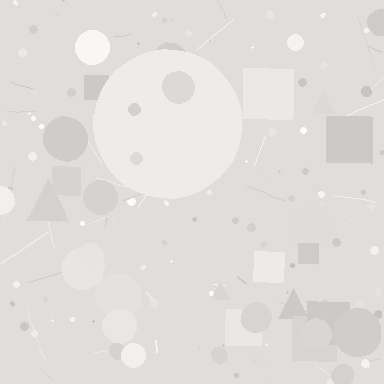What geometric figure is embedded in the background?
A circle is embedded in the background.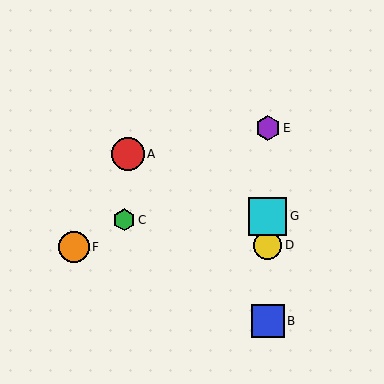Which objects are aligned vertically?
Objects B, D, E, G are aligned vertically.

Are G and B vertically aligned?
Yes, both are at x≈268.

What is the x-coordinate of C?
Object C is at x≈124.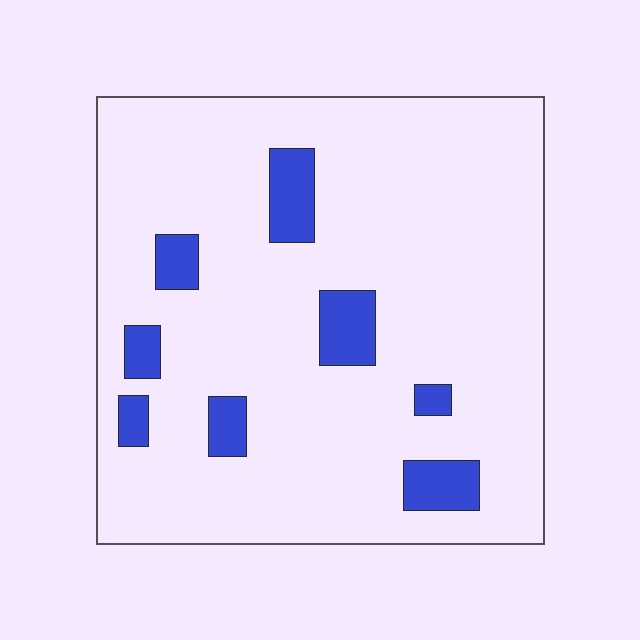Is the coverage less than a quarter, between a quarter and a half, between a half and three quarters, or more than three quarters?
Less than a quarter.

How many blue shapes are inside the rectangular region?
8.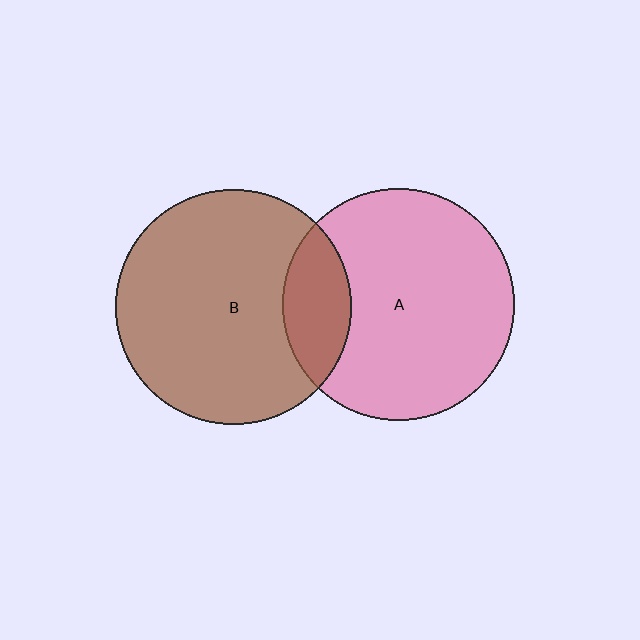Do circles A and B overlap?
Yes.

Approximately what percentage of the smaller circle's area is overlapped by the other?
Approximately 20%.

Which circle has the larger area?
Circle B (brown).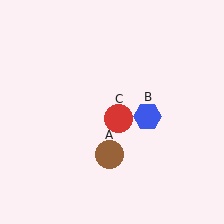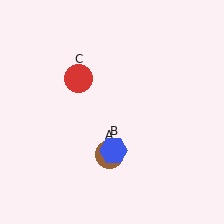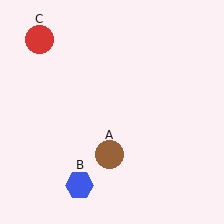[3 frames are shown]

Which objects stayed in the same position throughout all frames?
Brown circle (object A) remained stationary.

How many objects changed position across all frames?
2 objects changed position: blue hexagon (object B), red circle (object C).